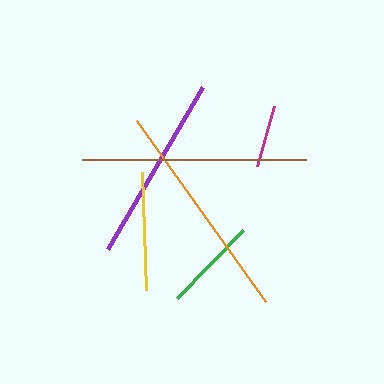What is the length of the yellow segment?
The yellow segment is approximately 118 pixels long.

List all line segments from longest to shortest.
From longest to shortest: brown, orange, purple, yellow, green, magenta.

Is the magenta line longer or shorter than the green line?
The green line is longer than the magenta line.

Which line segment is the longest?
The brown line is the longest at approximately 224 pixels.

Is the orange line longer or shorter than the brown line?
The brown line is longer than the orange line.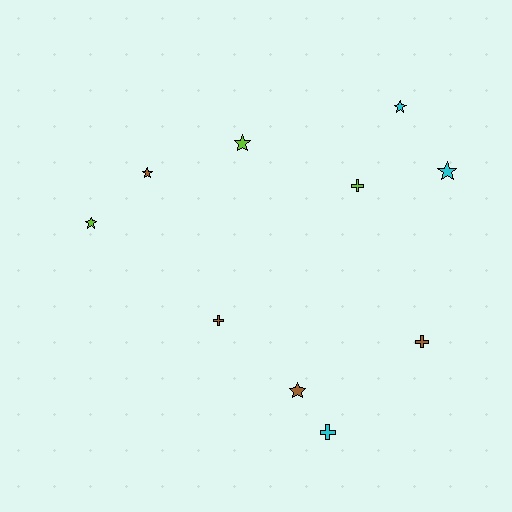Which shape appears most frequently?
Star, with 6 objects.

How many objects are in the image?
There are 10 objects.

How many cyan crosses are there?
There is 1 cyan cross.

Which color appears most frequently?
Brown, with 4 objects.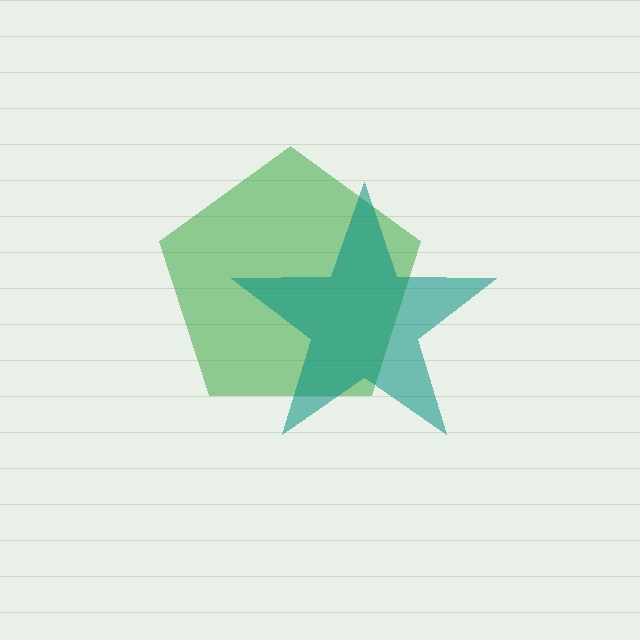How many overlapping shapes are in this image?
There are 2 overlapping shapes in the image.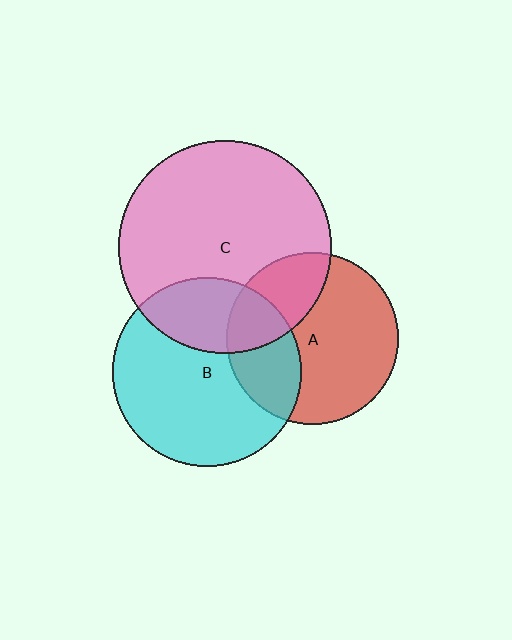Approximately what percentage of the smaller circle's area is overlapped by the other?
Approximately 30%.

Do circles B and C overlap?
Yes.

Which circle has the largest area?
Circle C (pink).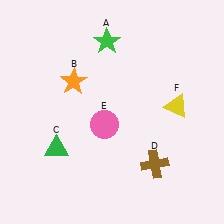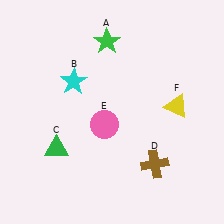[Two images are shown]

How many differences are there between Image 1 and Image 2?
There is 1 difference between the two images.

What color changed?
The star (B) changed from orange in Image 1 to cyan in Image 2.